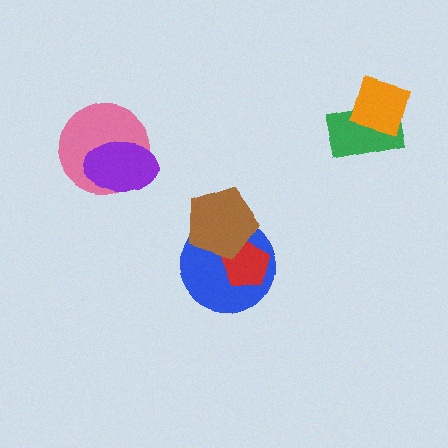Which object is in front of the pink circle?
The purple ellipse is in front of the pink circle.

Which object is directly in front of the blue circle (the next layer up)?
The red pentagon is directly in front of the blue circle.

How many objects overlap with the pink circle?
1 object overlaps with the pink circle.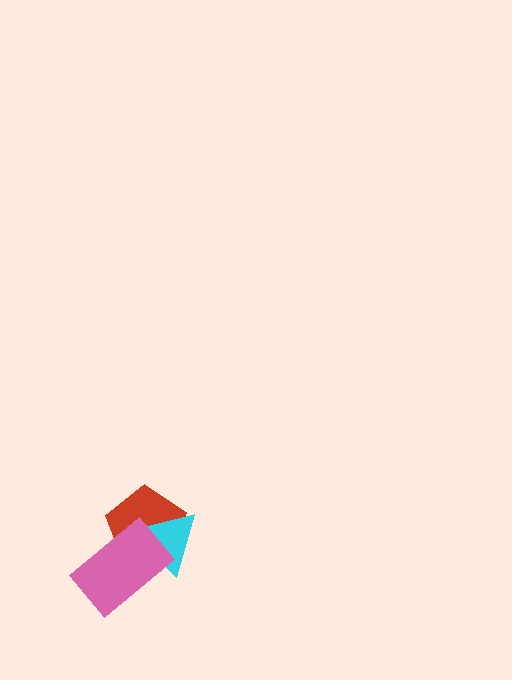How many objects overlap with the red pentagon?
2 objects overlap with the red pentagon.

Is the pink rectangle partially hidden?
No, no other shape covers it.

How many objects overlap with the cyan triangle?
2 objects overlap with the cyan triangle.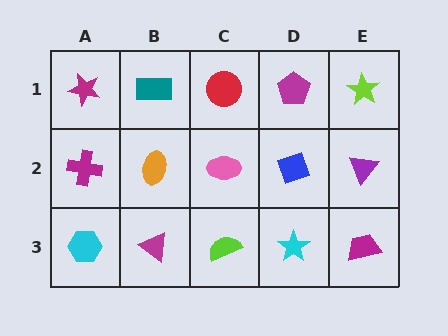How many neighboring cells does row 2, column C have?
4.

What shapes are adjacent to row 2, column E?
A lime star (row 1, column E), a magenta trapezoid (row 3, column E), a blue diamond (row 2, column D).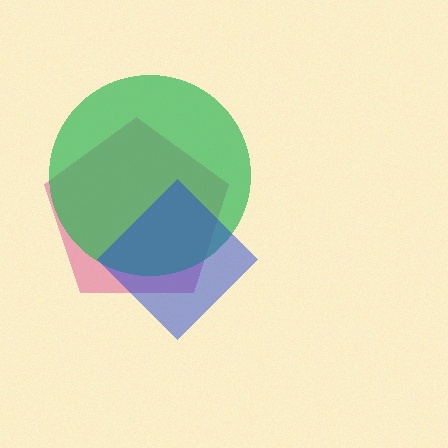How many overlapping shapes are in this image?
There are 3 overlapping shapes in the image.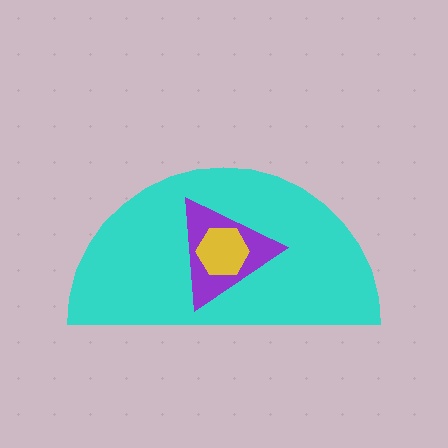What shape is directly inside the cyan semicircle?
The purple triangle.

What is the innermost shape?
The yellow hexagon.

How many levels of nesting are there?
3.